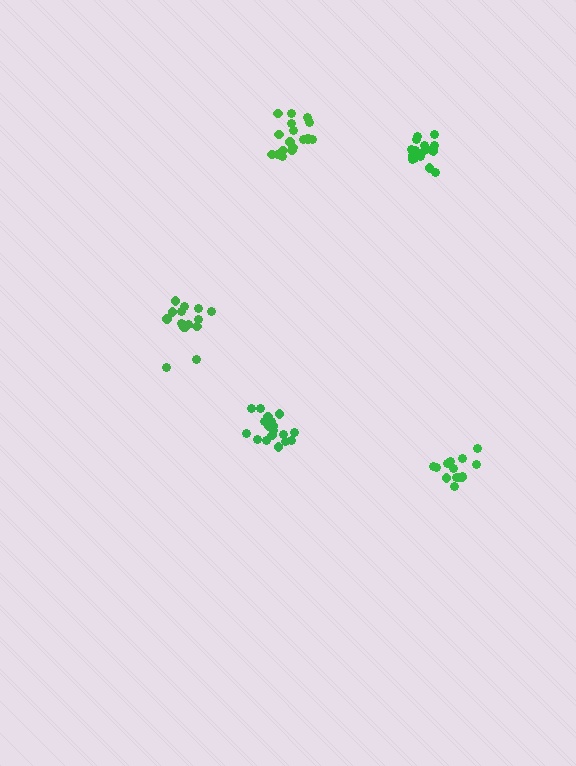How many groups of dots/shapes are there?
There are 5 groups.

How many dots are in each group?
Group 1: 15 dots, Group 2: 18 dots, Group 3: 17 dots, Group 4: 17 dots, Group 5: 14 dots (81 total).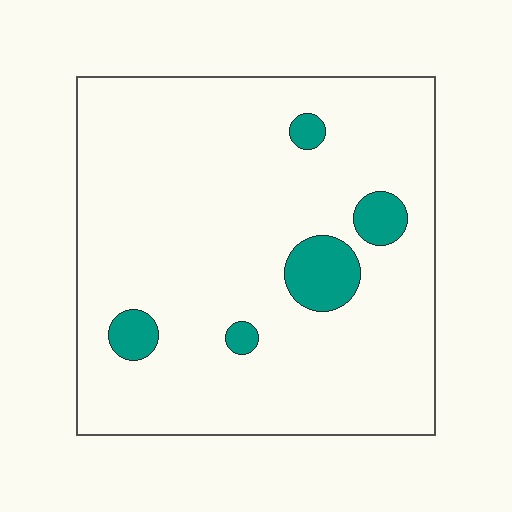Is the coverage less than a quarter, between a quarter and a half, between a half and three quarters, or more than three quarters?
Less than a quarter.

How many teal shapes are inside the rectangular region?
5.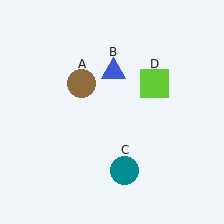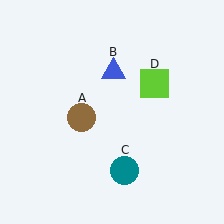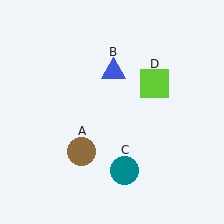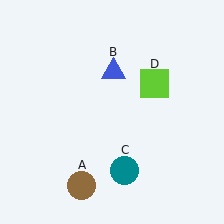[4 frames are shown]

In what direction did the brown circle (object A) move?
The brown circle (object A) moved down.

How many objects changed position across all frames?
1 object changed position: brown circle (object A).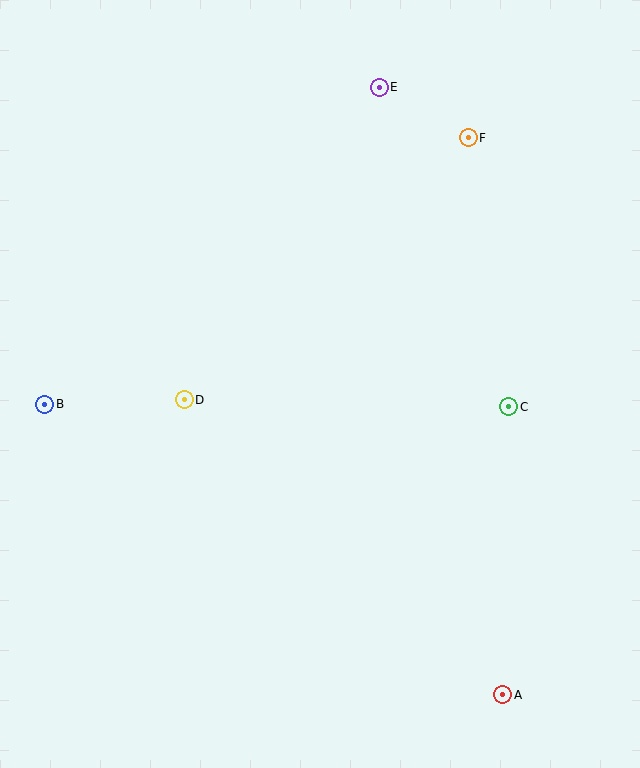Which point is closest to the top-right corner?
Point F is closest to the top-right corner.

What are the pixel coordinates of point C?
Point C is at (509, 407).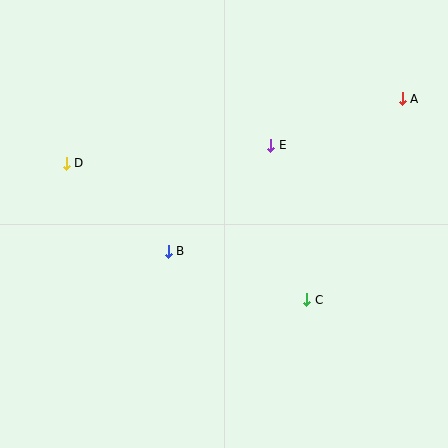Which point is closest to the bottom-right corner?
Point C is closest to the bottom-right corner.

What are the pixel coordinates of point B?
Point B is at (168, 251).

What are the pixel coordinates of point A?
Point A is at (402, 99).